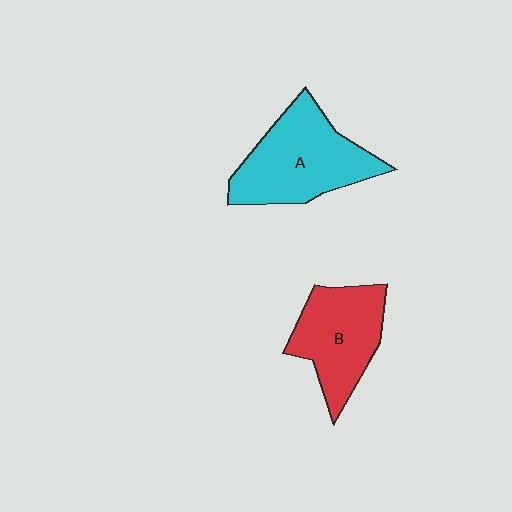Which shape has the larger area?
Shape A (cyan).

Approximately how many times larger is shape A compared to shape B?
Approximately 1.2 times.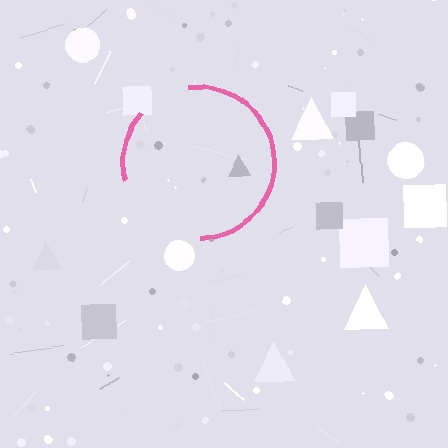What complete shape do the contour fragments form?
The contour fragments form a circle.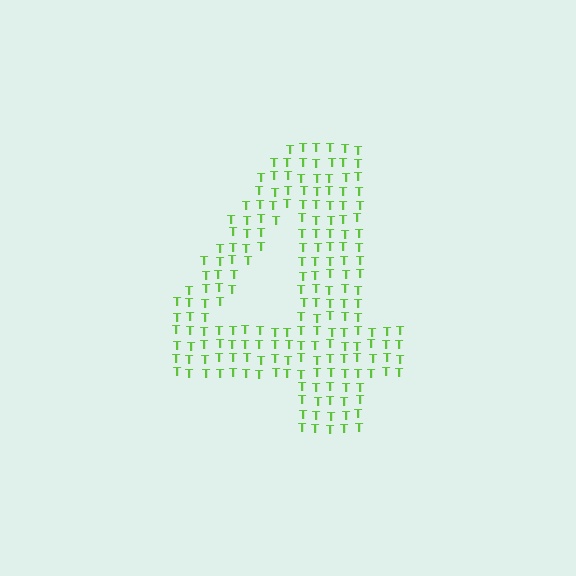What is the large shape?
The large shape is the digit 4.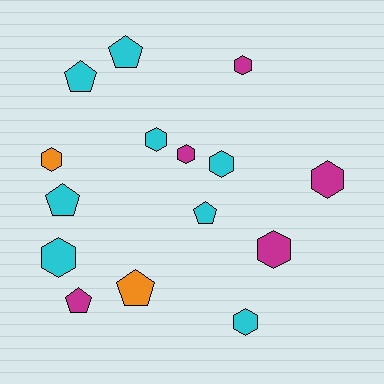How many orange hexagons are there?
There is 1 orange hexagon.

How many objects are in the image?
There are 15 objects.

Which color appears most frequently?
Cyan, with 8 objects.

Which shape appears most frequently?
Hexagon, with 9 objects.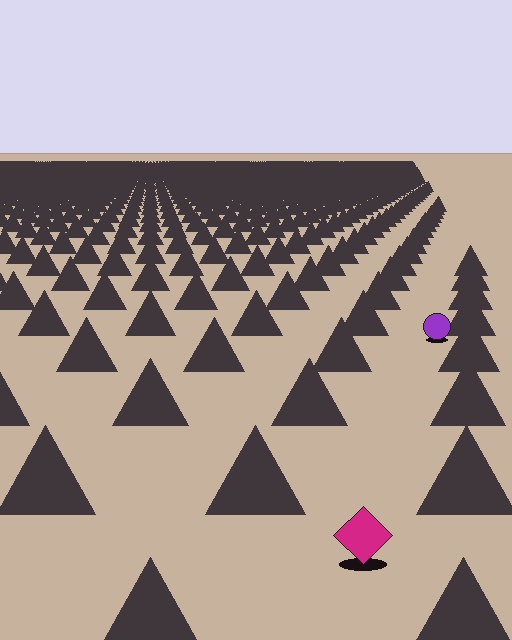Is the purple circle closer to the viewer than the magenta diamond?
No. The magenta diamond is closer — you can tell from the texture gradient: the ground texture is coarser near it.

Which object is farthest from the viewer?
The purple circle is farthest from the viewer. It appears smaller and the ground texture around it is denser.